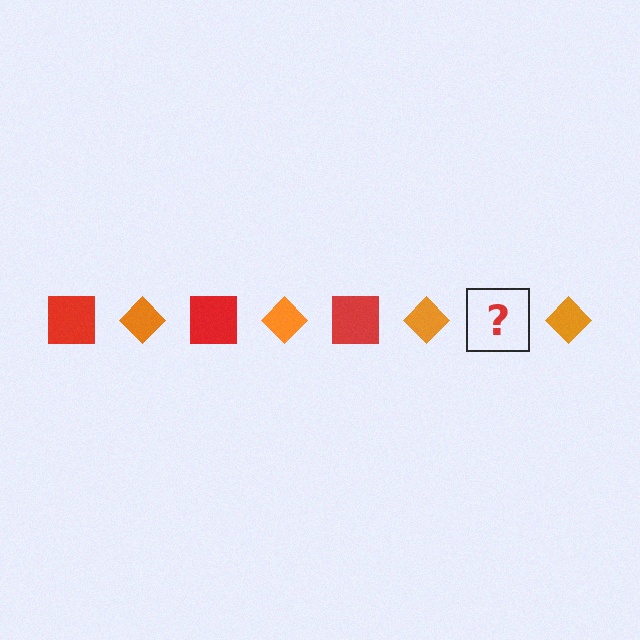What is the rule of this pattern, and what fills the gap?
The rule is that the pattern alternates between red square and orange diamond. The gap should be filled with a red square.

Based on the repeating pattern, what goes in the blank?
The blank should be a red square.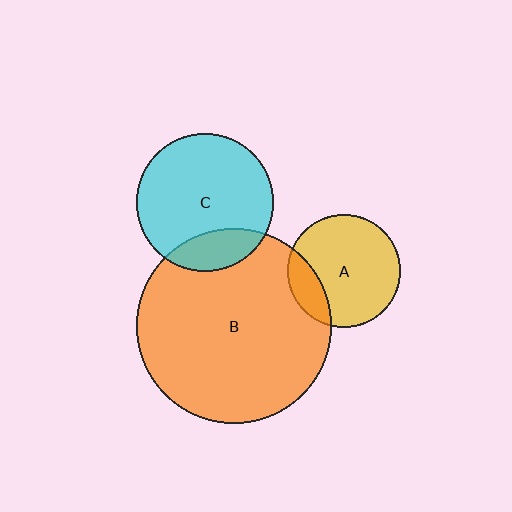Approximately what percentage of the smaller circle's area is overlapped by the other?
Approximately 20%.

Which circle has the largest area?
Circle B (orange).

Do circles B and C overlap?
Yes.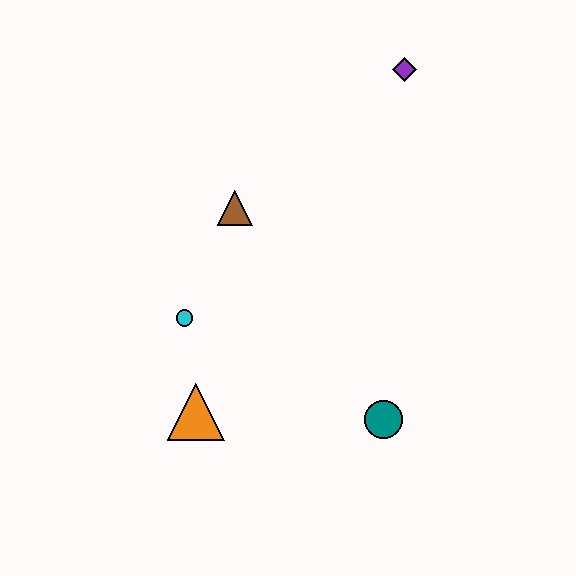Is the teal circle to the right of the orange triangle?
Yes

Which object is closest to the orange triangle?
The cyan circle is closest to the orange triangle.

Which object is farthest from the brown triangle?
The teal circle is farthest from the brown triangle.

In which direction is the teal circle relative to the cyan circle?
The teal circle is to the right of the cyan circle.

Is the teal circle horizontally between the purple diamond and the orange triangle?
Yes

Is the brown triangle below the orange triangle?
No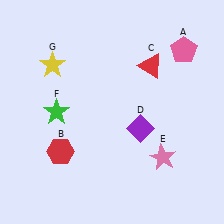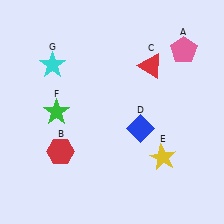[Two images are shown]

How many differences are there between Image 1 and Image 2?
There are 3 differences between the two images.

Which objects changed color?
D changed from purple to blue. E changed from pink to yellow. G changed from yellow to cyan.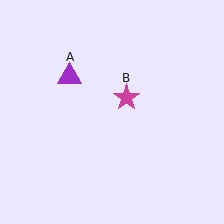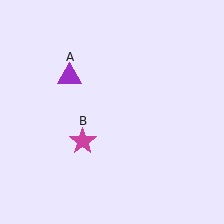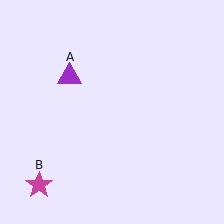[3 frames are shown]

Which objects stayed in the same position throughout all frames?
Purple triangle (object A) remained stationary.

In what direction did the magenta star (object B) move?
The magenta star (object B) moved down and to the left.